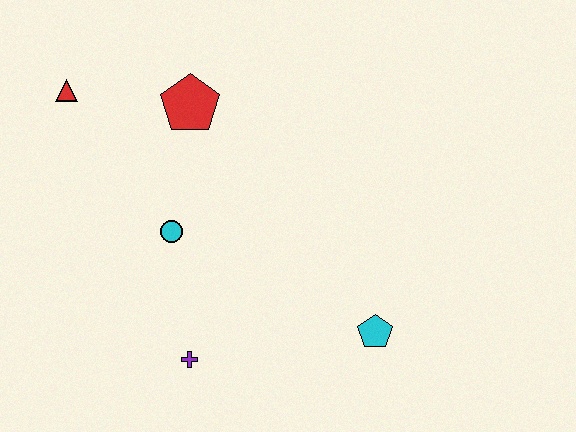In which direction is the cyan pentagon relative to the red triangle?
The cyan pentagon is to the right of the red triangle.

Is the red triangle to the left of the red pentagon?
Yes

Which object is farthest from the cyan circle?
The cyan pentagon is farthest from the cyan circle.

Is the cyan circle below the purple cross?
No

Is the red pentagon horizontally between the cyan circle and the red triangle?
No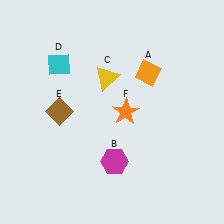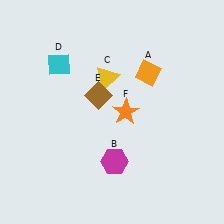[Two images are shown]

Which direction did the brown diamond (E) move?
The brown diamond (E) moved right.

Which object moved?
The brown diamond (E) moved right.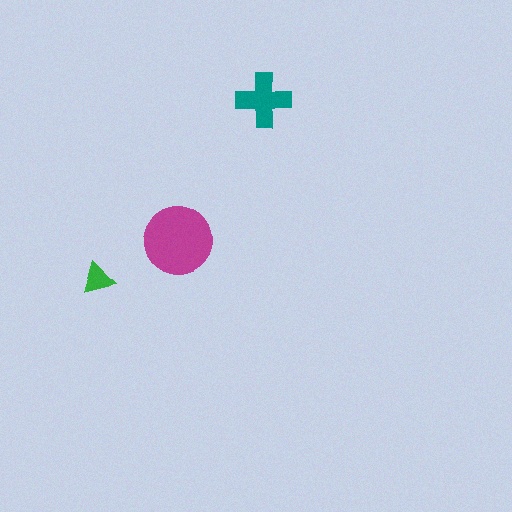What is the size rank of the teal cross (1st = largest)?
2nd.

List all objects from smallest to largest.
The green triangle, the teal cross, the magenta circle.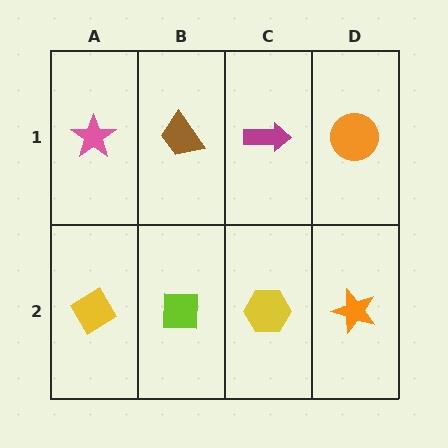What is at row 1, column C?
A magenta arrow.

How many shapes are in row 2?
4 shapes.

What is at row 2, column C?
A yellow hexagon.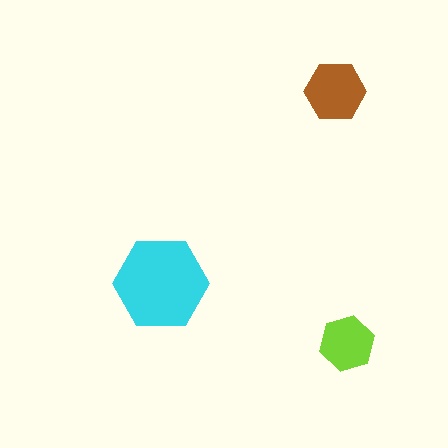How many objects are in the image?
There are 3 objects in the image.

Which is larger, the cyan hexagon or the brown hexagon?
The cyan one.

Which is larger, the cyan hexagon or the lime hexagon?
The cyan one.